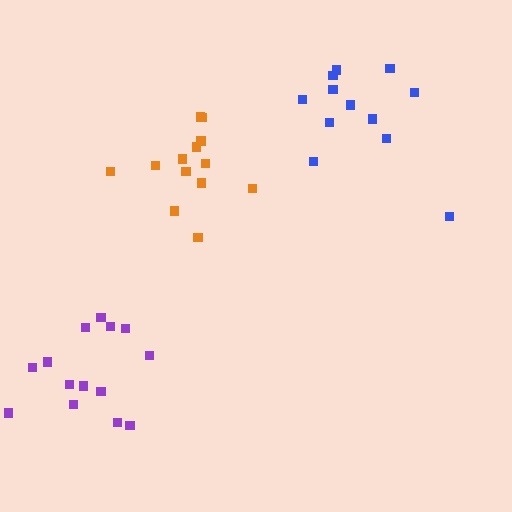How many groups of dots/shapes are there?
There are 3 groups.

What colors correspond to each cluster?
The clusters are colored: blue, orange, purple.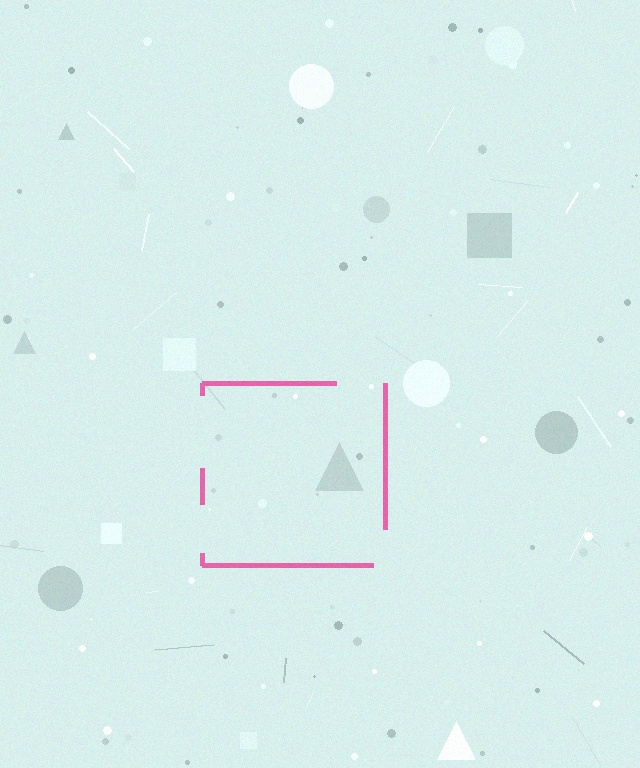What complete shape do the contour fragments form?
The contour fragments form a square.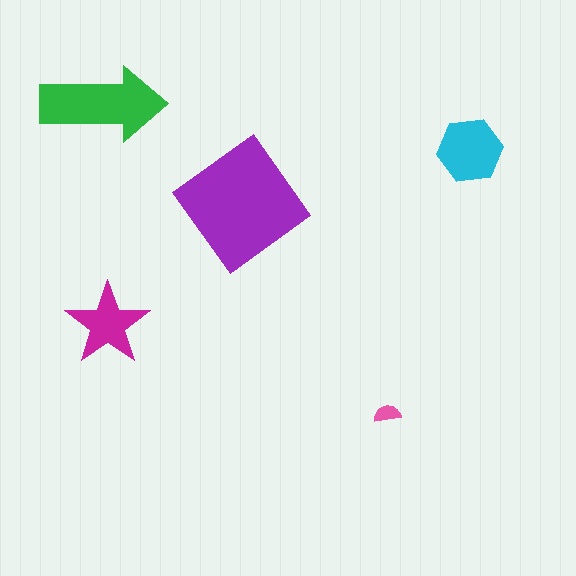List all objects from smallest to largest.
The pink semicircle, the magenta star, the cyan hexagon, the green arrow, the purple diamond.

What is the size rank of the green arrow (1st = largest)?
2nd.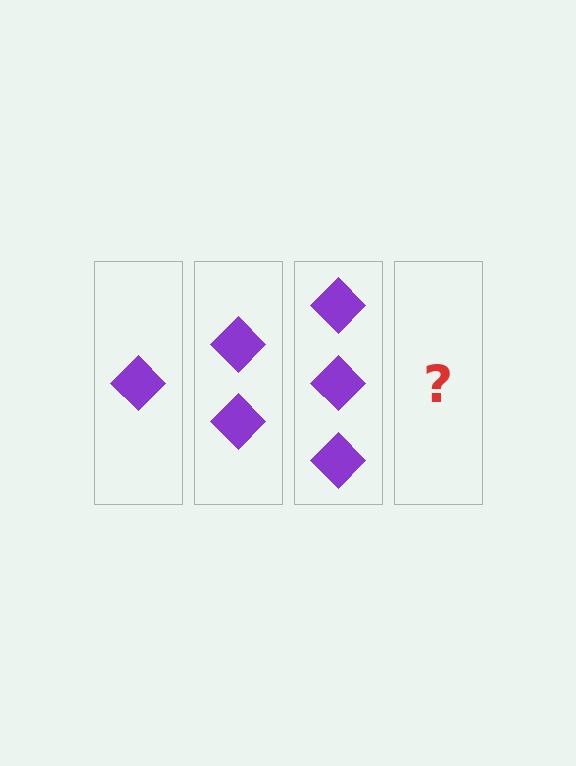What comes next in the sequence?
The next element should be 4 diamonds.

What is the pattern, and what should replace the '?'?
The pattern is that each step adds one more diamond. The '?' should be 4 diamonds.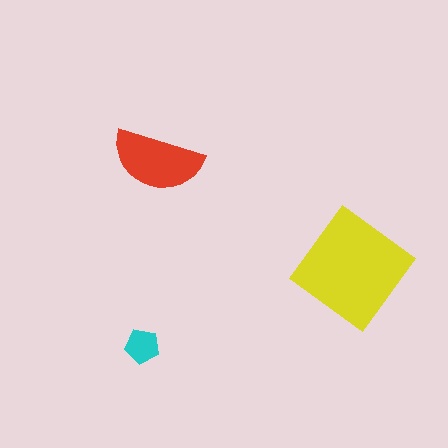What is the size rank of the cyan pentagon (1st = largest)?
3rd.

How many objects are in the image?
There are 3 objects in the image.